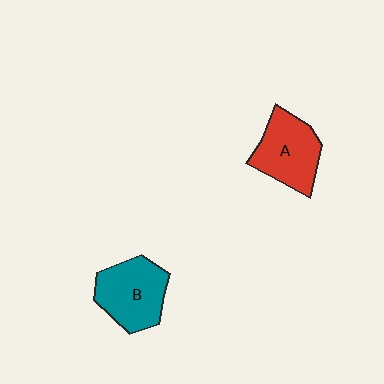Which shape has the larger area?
Shape B (teal).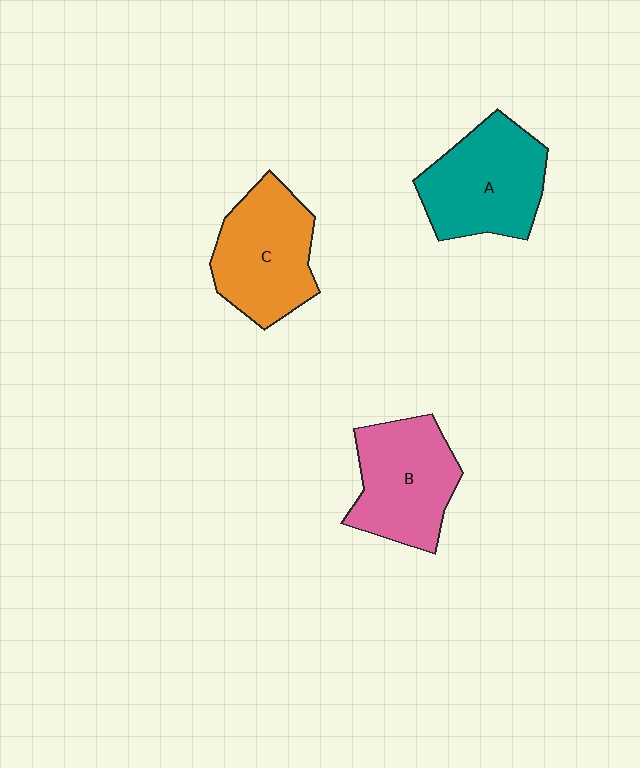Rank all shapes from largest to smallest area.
From largest to smallest: A (teal), C (orange), B (pink).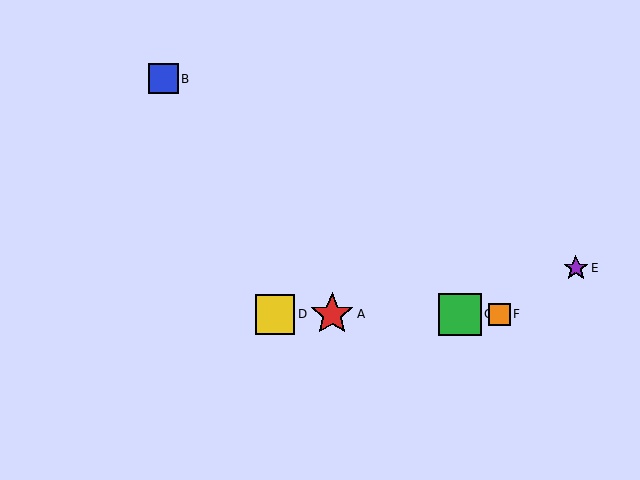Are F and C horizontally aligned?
Yes, both are at y≈314.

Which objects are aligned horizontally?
Objects A, C, D, F are aligned horizontally.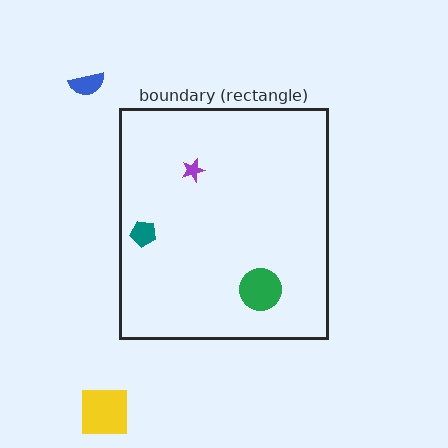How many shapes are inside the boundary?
3 inside, 2 outside.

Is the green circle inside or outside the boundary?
Inside.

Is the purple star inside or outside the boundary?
Inside.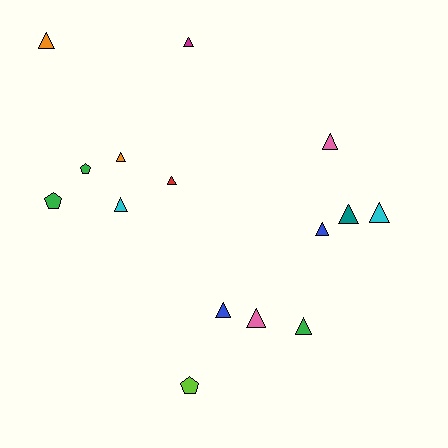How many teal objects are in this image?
There is 1 teal object.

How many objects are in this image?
There are 15 objects.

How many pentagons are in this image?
There are 3 pentagons.